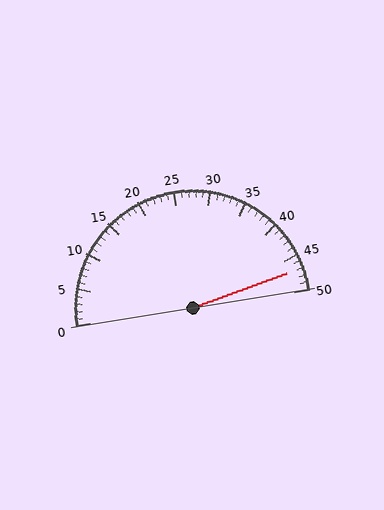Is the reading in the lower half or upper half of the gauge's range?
The reading is in the upper half of the range (0 to 50).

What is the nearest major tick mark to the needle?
The nearest major tick mark is 45.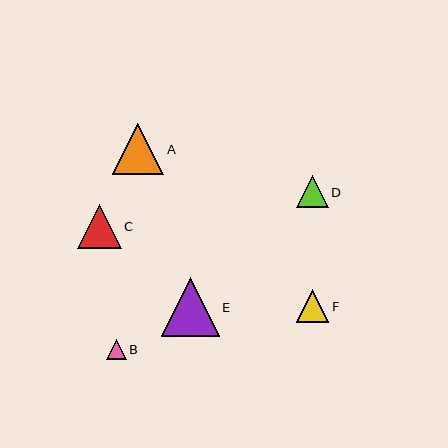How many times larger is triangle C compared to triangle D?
Triangle C is approximately 1.4 times the size of triangle D.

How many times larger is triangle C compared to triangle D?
Triangle C is approximately 1.4 times the size of triangle D.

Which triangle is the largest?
Triangle E is the largest with a size of approximately 58 pixels.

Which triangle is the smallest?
Triangle B is the smallest with a size of approximately 20 pixels.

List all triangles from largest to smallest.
From largest to smallest: E, A, C, F, D, B.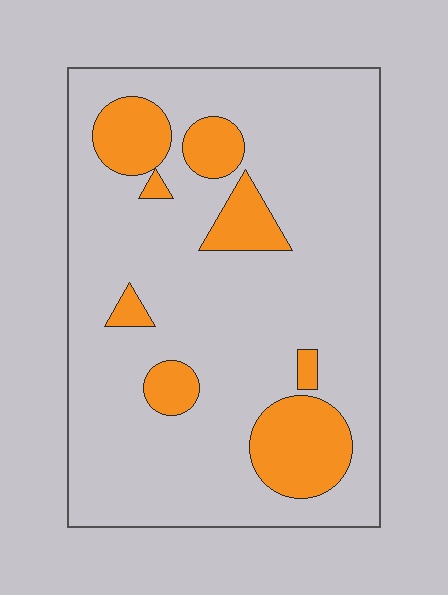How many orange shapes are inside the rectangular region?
8.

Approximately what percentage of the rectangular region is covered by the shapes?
Approximately 20%.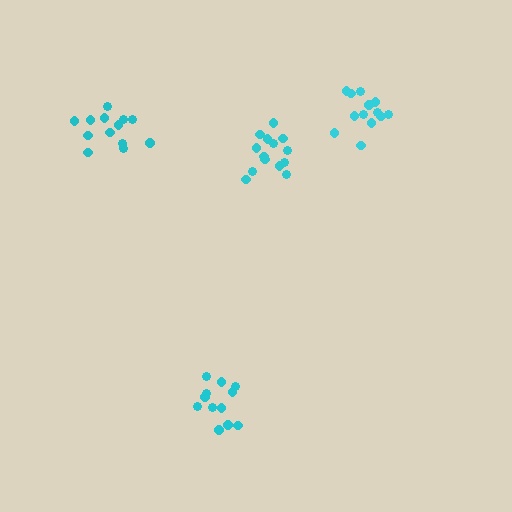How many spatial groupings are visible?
There are 4 spatial groupings.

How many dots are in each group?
Group 1: 13 dots, Group 2: 13 dots, Group 3: 12 dots, Group 4: 14 dots (52 total).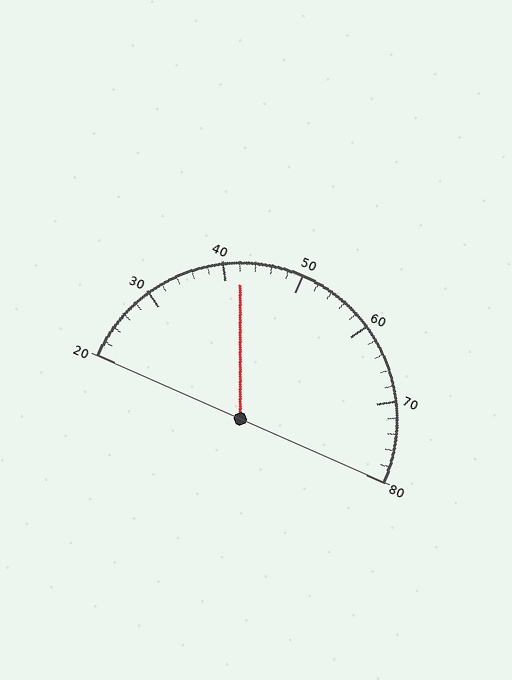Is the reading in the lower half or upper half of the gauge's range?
The reading is in the lower half of the range (20 to 80).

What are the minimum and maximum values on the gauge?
The gauge ranges from 20 to 80.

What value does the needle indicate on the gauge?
The needle indicates approximately 42.